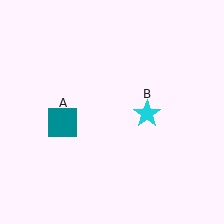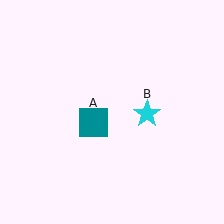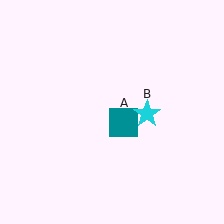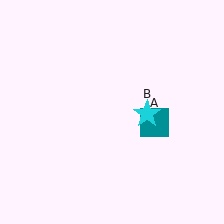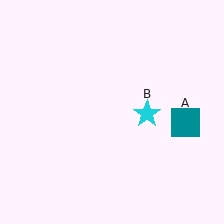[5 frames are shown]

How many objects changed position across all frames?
1 object changed position: teal square (object A).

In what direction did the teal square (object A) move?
The teal square (object A) moved right.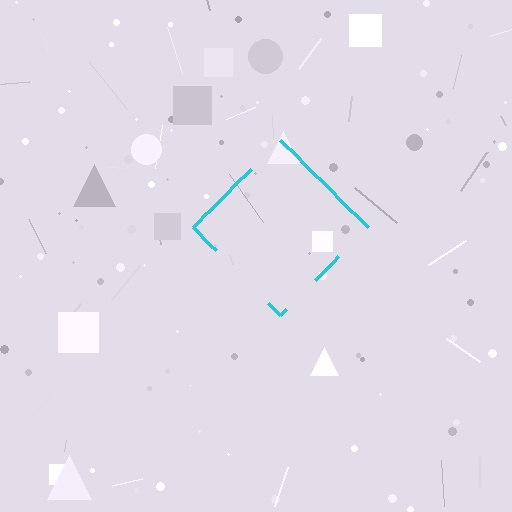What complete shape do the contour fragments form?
The contour fragments form a diamond.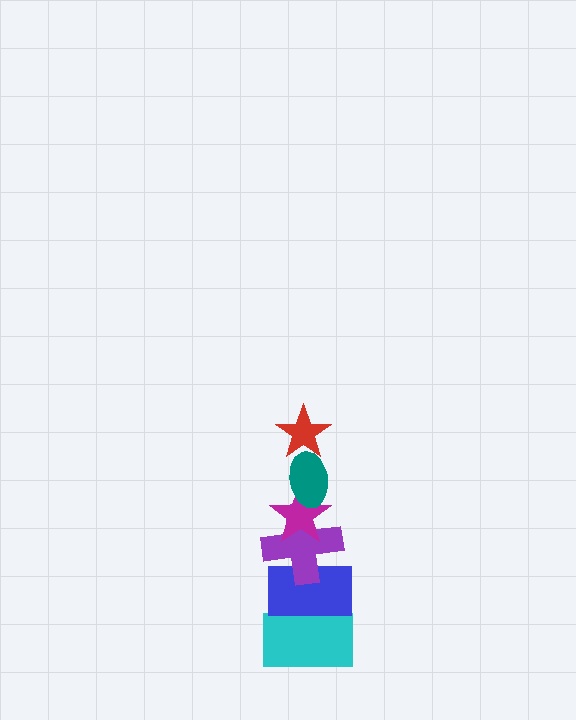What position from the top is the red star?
The red star is 1st from the top.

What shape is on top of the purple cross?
The magenta star is on top of the purple cross.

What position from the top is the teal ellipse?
The teal ellipse is 2nd from the top.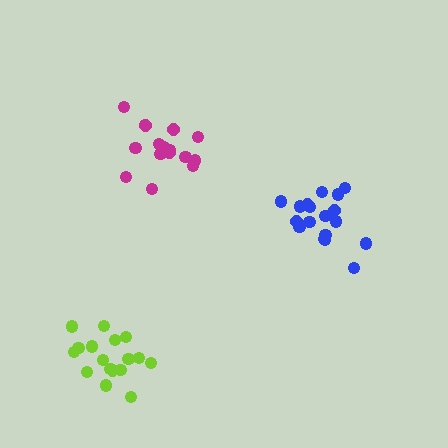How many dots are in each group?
Group 1: 17 dots, Group 2: 18 dots, Group 3: 17 dots (52 total).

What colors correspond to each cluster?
The clusters are colored: magenta, blue, lime.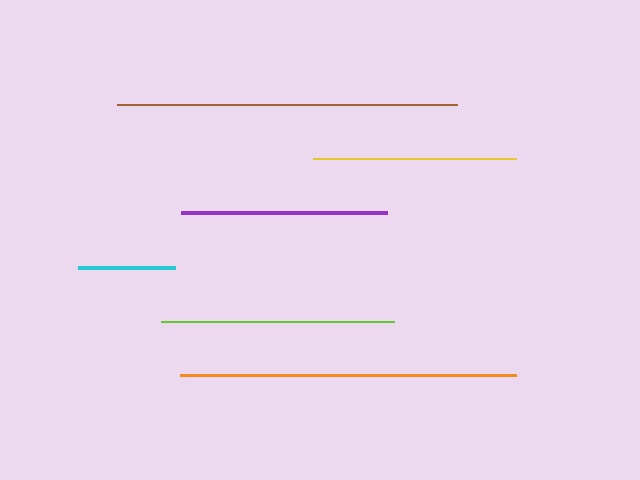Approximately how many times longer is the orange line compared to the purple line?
The orange line is approximately 1.6 times the length of the purple line.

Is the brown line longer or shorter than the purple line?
The brown line is longer than the purple line.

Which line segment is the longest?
The brown line is the longest at approximately 340 pixels.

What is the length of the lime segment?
The lime segment is approximately 233 pixels long.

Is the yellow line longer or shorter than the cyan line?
The yellow line is longer than the cyan line.